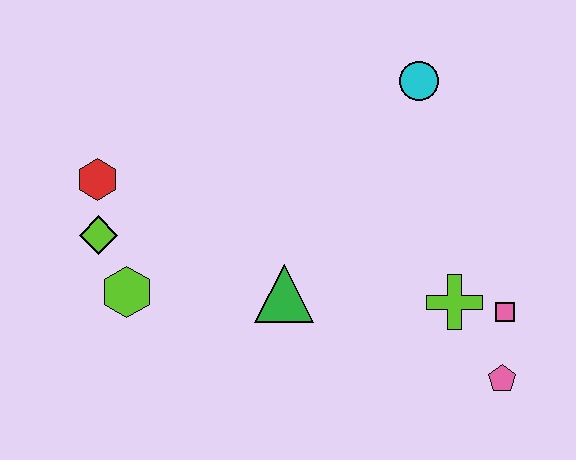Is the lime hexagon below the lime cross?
No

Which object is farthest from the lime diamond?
The pink pentagon is farthest from the lime diamond.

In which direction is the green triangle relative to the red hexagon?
The green triangle is to the right of the red hexagon.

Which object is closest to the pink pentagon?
The pink square is closest to the pink pentagon.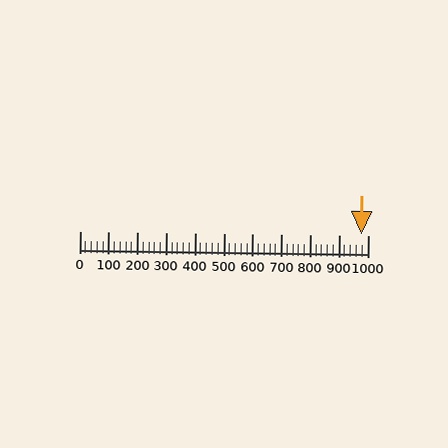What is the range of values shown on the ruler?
The ruler shows values from 0 to 1000.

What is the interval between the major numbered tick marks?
The major tick marks are spaced 100 units apart.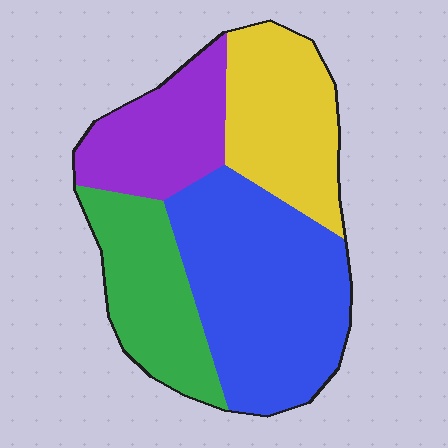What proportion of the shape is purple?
Purple takes up about one fifth (1/5) of the shape.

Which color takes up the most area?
Blue, at roughly 40%.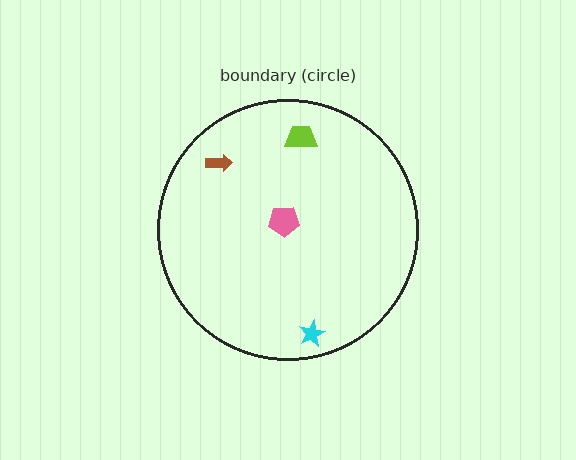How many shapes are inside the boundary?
4 inside, 0 outside.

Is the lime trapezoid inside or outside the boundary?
Inside.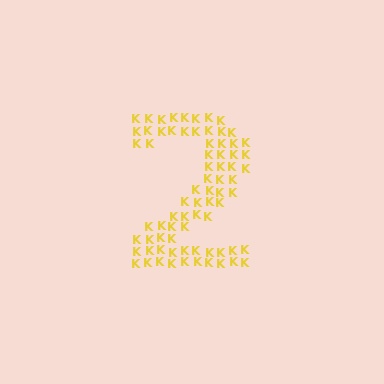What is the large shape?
The large shape is the digit 2.